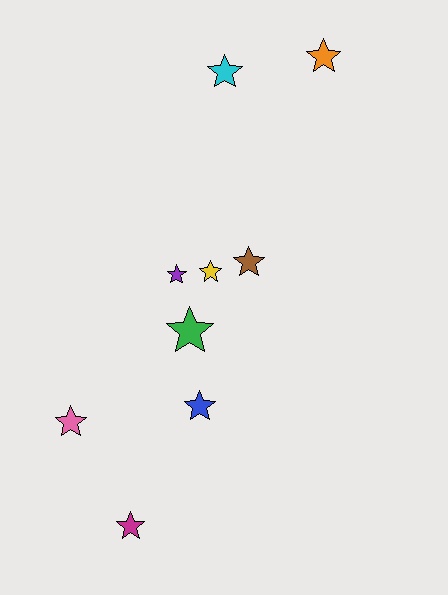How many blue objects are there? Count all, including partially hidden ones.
There is 1 blue object.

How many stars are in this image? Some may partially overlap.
There are 9 stars.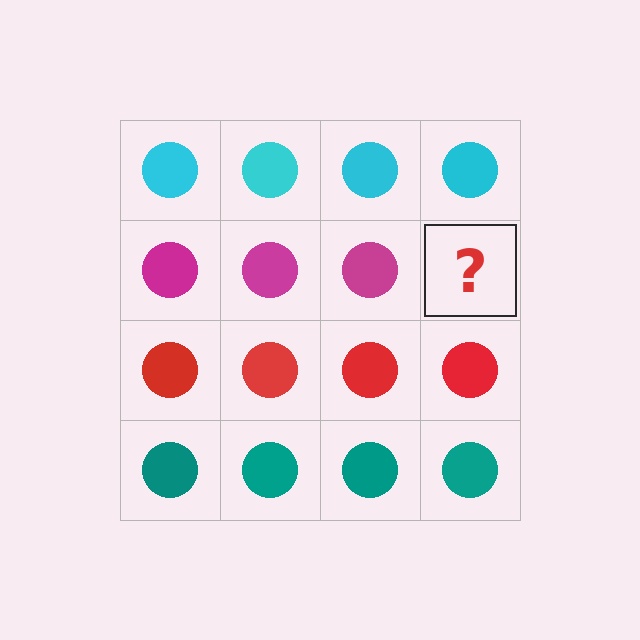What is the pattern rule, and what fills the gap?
The rule is that each row has a consistent color. The gap should be filled with a magenta circle.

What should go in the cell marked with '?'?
The missing cell should contain a magenta circle.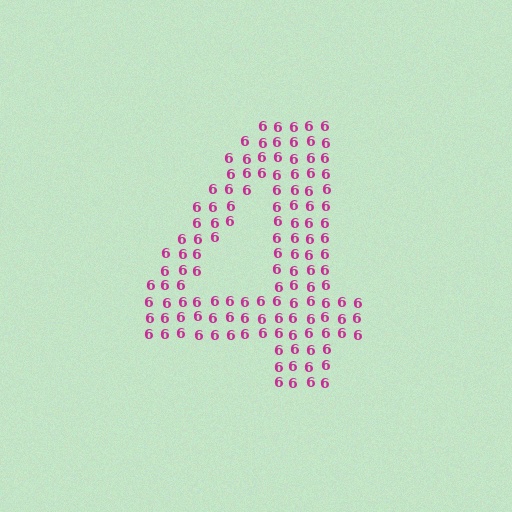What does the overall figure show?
The overall figure shows the digit 4.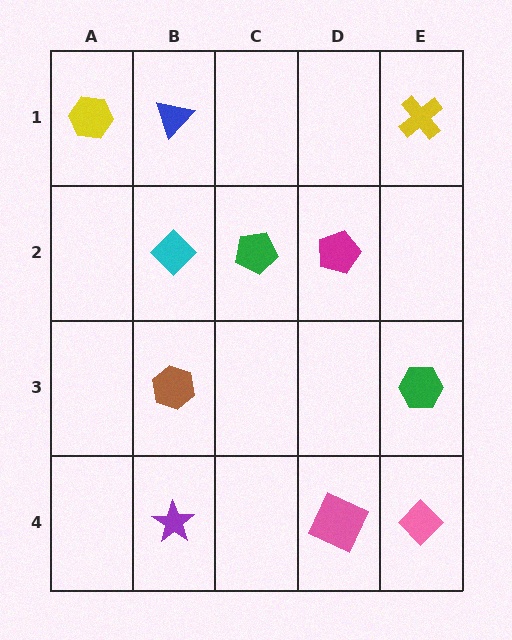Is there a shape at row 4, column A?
No, that cell is empty.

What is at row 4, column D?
A pink square.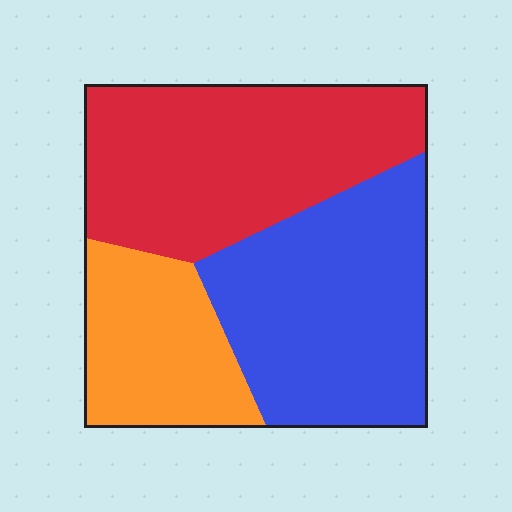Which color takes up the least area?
Orange, at roughly 20%.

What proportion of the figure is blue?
Blue takes up about three eighths (3/8) of the figure.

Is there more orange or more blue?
Blue.